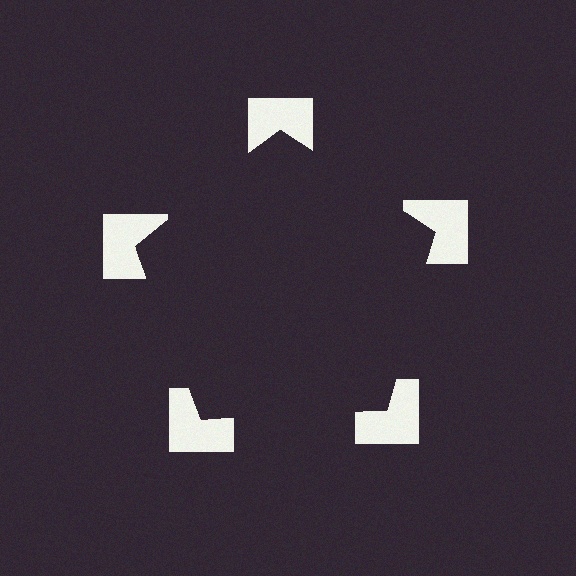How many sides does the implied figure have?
5 sides.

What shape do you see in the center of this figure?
An illusory pentagon — its edges are inferred from the aligned wedge cuts in the notched squares, not physically drawn.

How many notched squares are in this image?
There are 5 — one at each vertex of the illusory pentagon.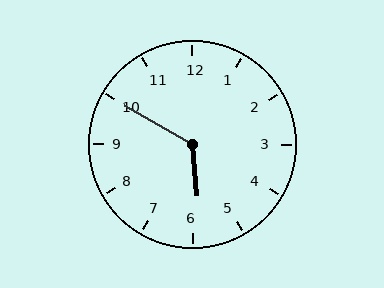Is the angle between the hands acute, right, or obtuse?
It is obtuse.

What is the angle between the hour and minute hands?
Approximately 125 degrees.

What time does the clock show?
5:50.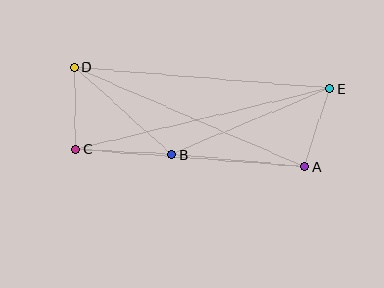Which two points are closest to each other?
Points C and D are closest to each other.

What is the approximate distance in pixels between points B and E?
The distance between B and E is approximately 171 pixels.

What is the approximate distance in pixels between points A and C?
The distance between A and C is approximately 229 pixels.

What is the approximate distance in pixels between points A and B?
The distance between A and B is approximately 133 pixels.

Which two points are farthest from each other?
Points C and E are farthest from each other.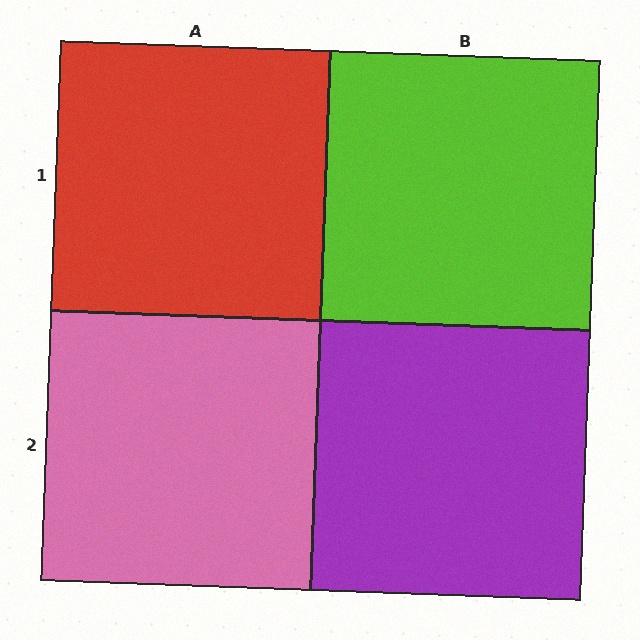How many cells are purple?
1 cell is purple.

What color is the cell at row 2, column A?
Pink.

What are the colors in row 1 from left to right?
Red, lime.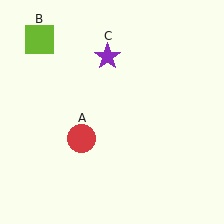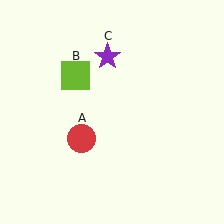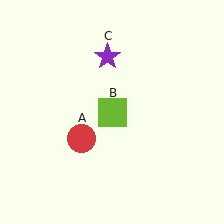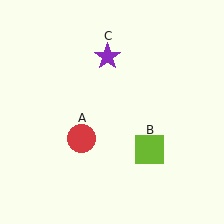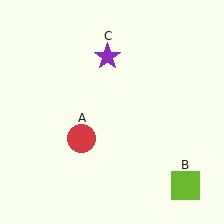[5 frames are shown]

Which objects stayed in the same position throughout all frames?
Red circle (object A) and purple star (object C) remained stationary.